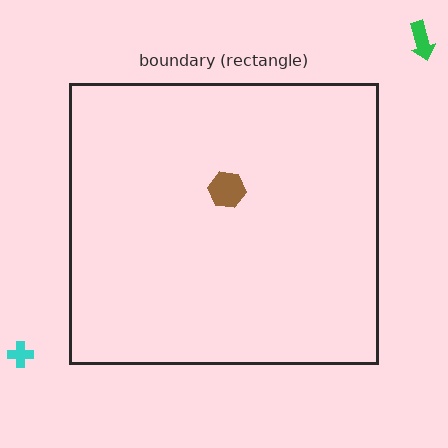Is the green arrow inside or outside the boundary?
Outside.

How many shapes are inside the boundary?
1 inside, 2 outside.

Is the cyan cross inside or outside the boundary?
Outside.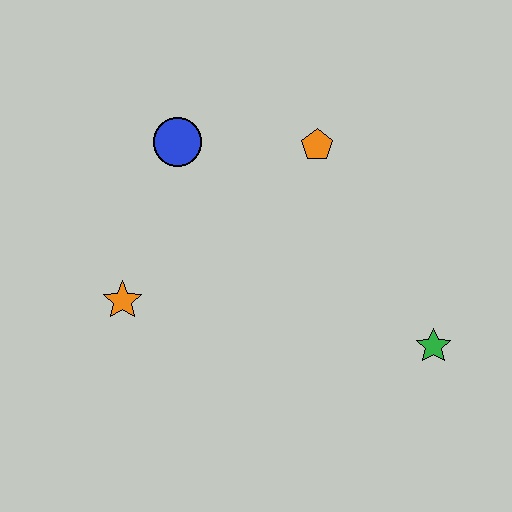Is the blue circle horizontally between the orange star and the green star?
Yes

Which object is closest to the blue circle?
The orange pentagon is closest to the blue circle.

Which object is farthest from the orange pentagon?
The orange star is farthest from the orange pentagon.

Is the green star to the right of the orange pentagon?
Yes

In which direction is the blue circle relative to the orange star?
The blue circle is above the orange star.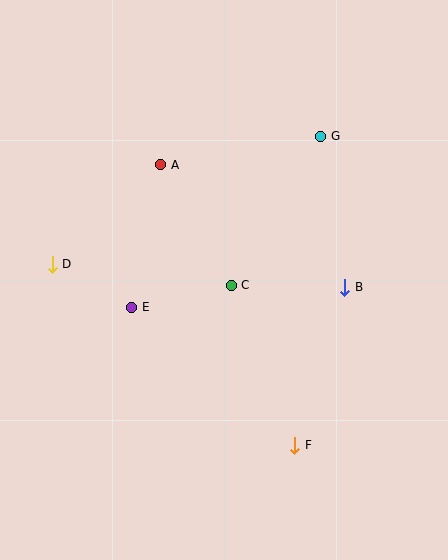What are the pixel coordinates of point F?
Point F is at (295, 445).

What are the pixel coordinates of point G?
Point G is at (321, 136).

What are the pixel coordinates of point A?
Point A is at (161, 165).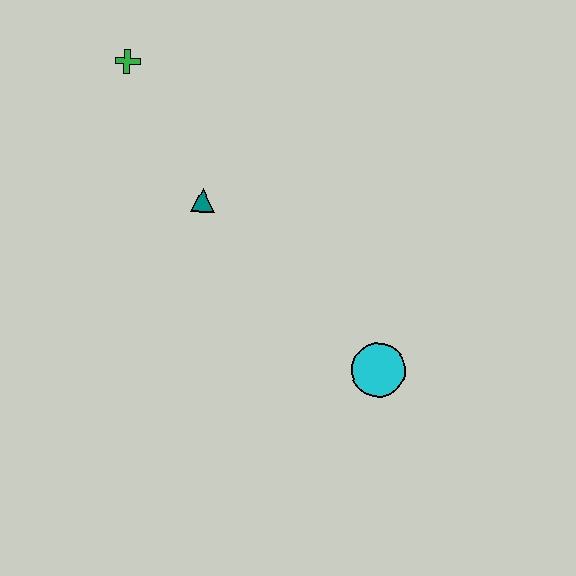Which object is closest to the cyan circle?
The teal triangle is closest to the cyan circle.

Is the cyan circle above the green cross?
No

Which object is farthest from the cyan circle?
The green cross is farthest from the cyan circle.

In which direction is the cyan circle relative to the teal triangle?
The cyan circle is to the right of the teal triangle.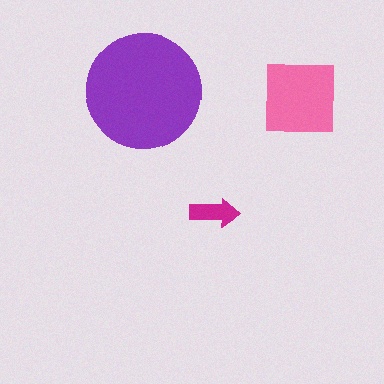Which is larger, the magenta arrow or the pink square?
The pink square.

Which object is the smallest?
The magenta arrow.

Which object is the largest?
The purple circle.